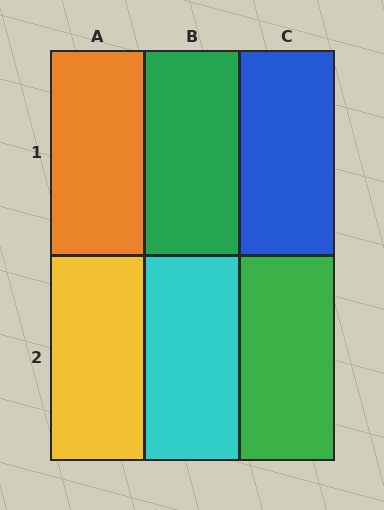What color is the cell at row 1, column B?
Green.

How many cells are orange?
1 cell is orange.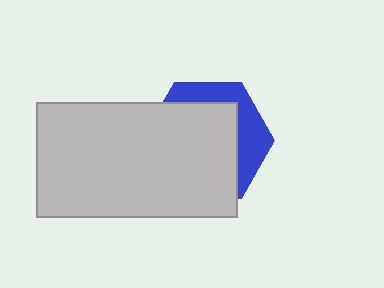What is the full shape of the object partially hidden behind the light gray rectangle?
The partially hidden object is a blue hexagon.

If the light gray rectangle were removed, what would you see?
You would see the complete blue hexagon.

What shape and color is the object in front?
The object in front is a light gray rectangle.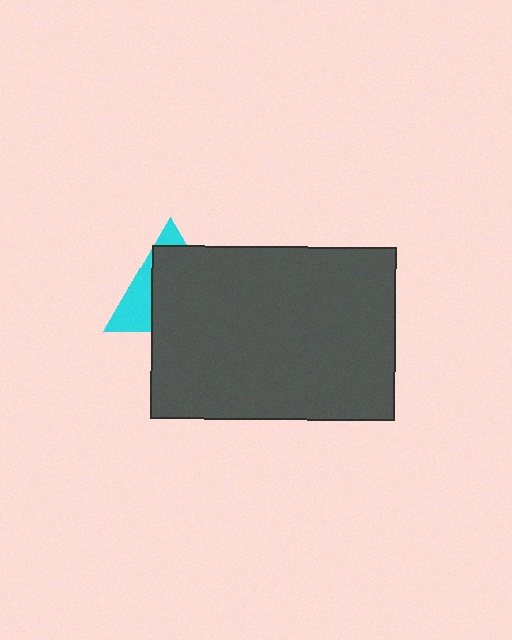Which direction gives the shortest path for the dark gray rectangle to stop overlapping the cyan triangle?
Moving toward the lower-right gives the shortest separation.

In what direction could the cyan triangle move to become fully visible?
The cyan triangle could move toward the upper-left. That would shift it out from behind the dark gray rectangle entirely.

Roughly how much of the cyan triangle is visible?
A small part of it is visible (roughly 33%).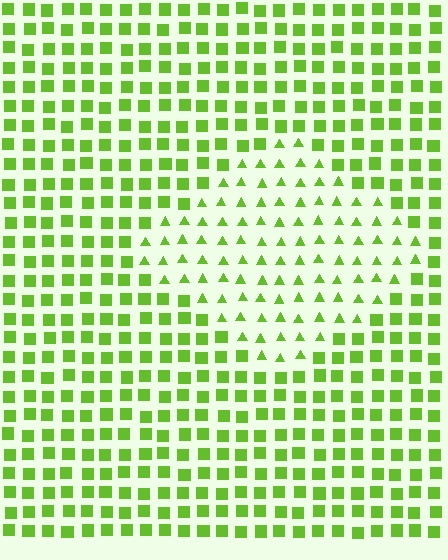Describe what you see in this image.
The image is filled with small lime elements arranged in a uniform grid. A diamond-shaped region contains triangles, while the surrounding area contains squares. The boundary is defined purely by the change in element shape.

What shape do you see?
I see a diamond.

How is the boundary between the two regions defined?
The boundary is defined by a change in element shape: triangles inside vs. squares outside. All elements share the same color and spacing.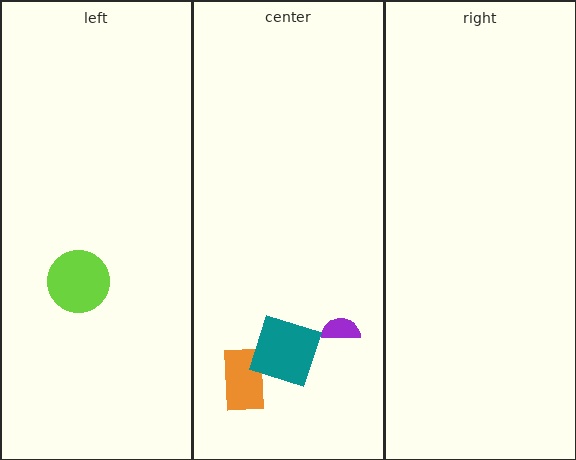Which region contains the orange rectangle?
The center region.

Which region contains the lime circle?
The left region.